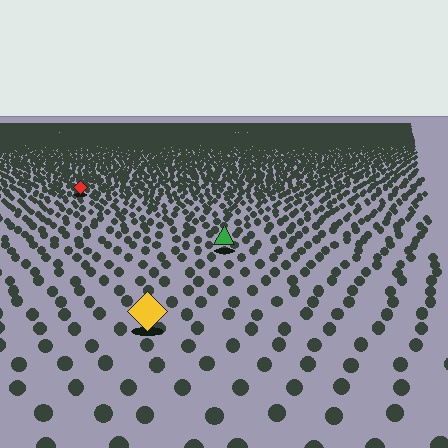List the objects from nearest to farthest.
From nearest to farthest: the yellow diamond, the green triangle, the red diamond.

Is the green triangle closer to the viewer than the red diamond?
Yes. The green triangle is closer — you can tell from the texture gradient: the ground texture is coarser near it.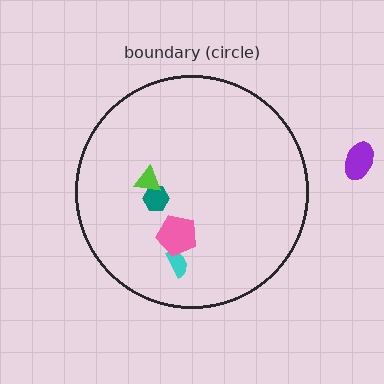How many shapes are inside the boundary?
4 inside, 1 outside.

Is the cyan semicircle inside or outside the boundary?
Inside.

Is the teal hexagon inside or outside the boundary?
Inside.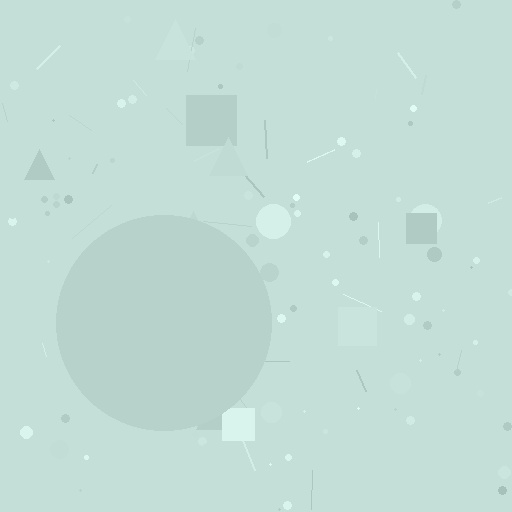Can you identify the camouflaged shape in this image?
The camouflaged shape is a circle.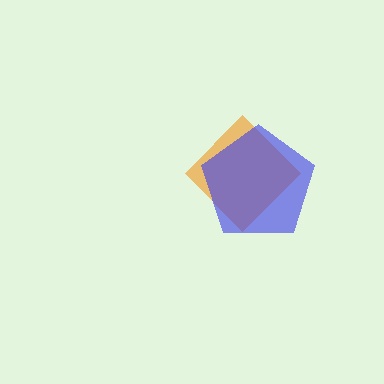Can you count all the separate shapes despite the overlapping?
Yes, there are 2 separate shapes.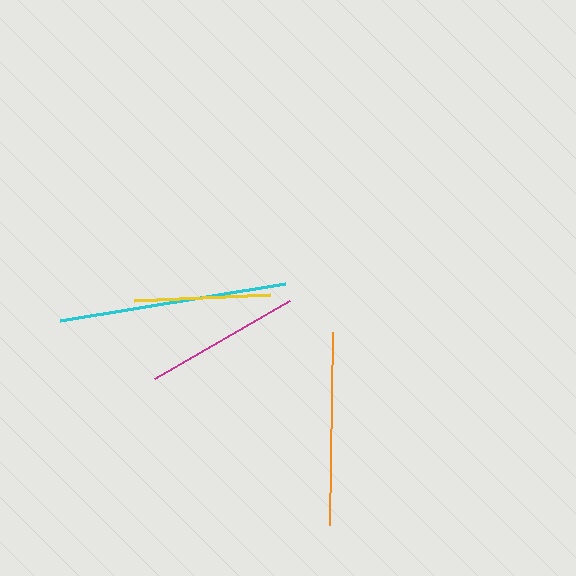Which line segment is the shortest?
The yellow line is the shortest at approximately 136 pixels.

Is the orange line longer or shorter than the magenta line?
The orange line is longer than the magenta line.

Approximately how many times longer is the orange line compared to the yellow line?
The orange line is approximately 1.4 times the length of the yellow line.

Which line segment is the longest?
The cyan line is the longest at approximately 228 pixels.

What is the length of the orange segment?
The orange segment is approximately 194 pixels long.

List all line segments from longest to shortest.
From longest to shortest: cyan, orange, magenta, yellow.